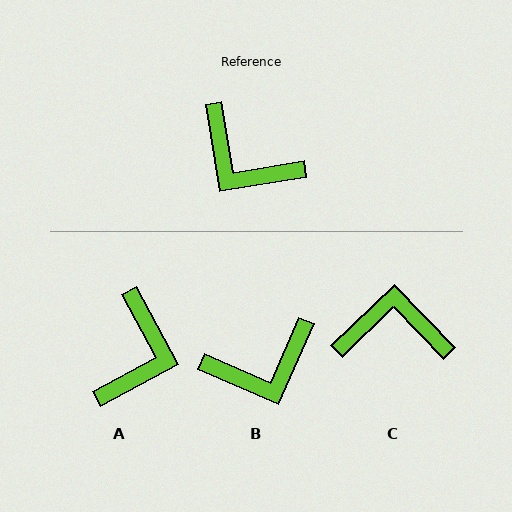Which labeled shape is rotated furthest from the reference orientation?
C, about 145 degrees away.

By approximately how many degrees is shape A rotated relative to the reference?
Approximately 109 degrees counter-clockwise.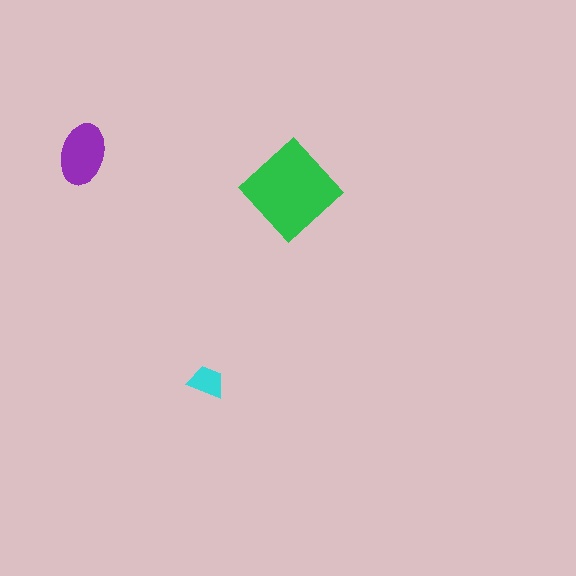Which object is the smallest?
The cyan trapezoid.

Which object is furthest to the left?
The purple ellipse is leftmost.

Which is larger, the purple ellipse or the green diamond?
The green diamond.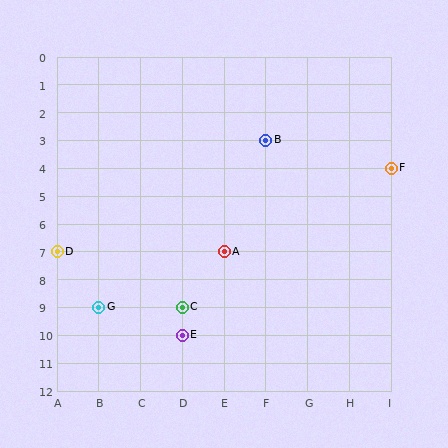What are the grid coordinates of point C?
Point C is at grid coordinates (D, 9).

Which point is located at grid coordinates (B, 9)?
Point G is at (B, 9).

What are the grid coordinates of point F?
Point F is at grid coordinates (I, 4).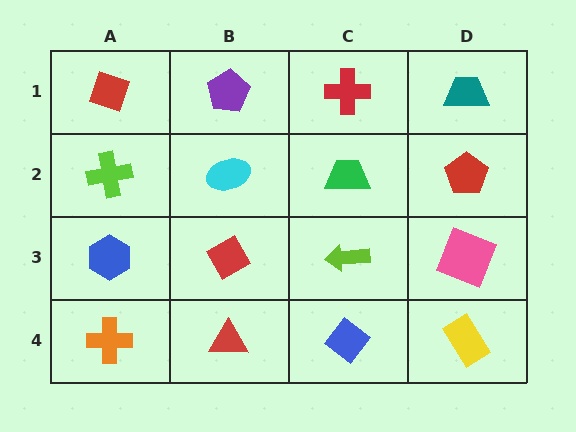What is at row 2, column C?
A green trapezoid.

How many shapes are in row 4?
4 shapes.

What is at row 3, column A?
A blue hexagon.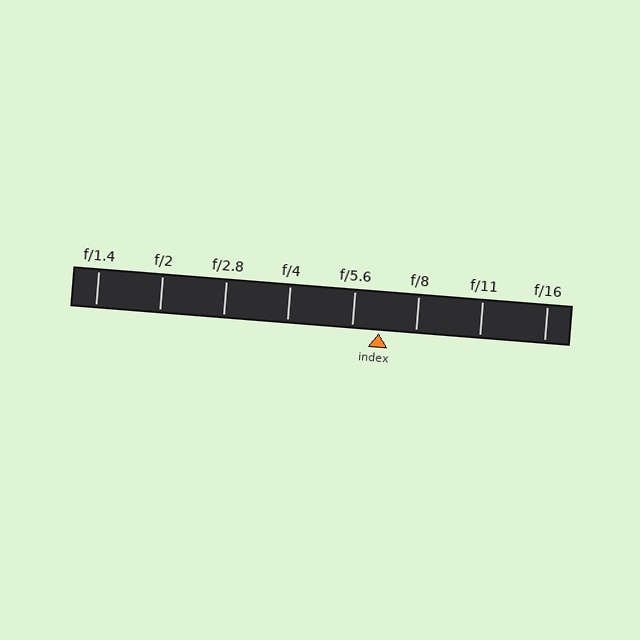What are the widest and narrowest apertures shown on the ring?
The widest aperture shown is f/1.4 and the narrowest is f/16.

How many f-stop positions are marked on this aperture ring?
There are 8 f-stop positions marked.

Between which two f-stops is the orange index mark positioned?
The index mark is between f/5.6 and f/8.